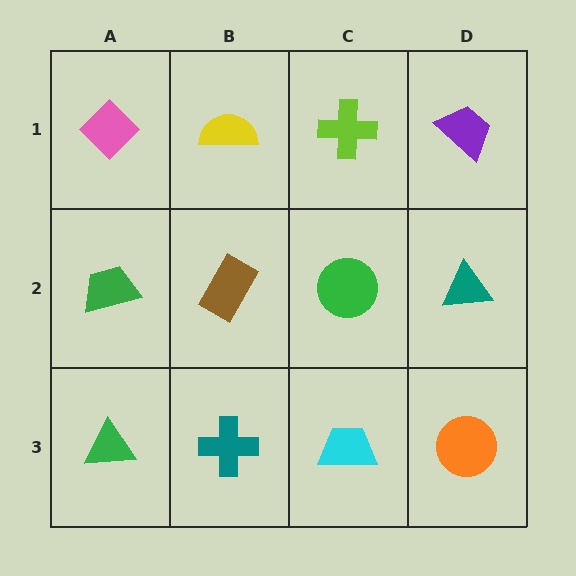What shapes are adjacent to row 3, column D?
A teal triangle (row 2, column D), a cyan trapezoid (row 3, column C).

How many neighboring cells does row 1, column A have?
2.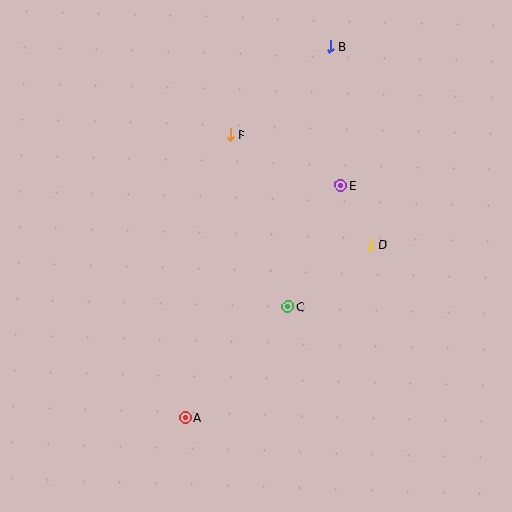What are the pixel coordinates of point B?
Point B is at (330, 46).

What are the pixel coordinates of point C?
Point C is at (288, 307).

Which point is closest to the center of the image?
Point C at (288, 307) is closest to the center.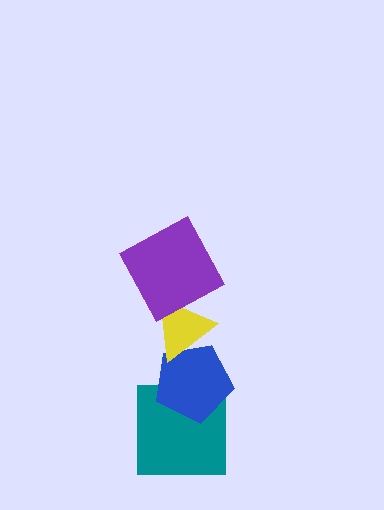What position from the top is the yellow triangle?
The yellow triangle is 2nd from the top.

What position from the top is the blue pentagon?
The blue pentagon is 3rd from the top.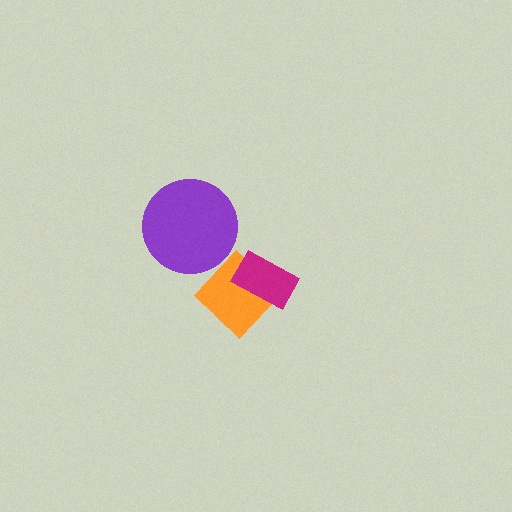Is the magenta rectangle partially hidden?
No, no other shape covers it.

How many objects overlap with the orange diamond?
1 object overlaps with the orange diamond.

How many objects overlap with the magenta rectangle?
1 object overlaps with the magenta rectangle.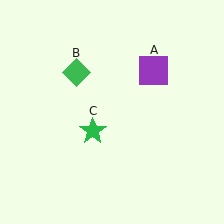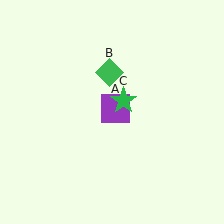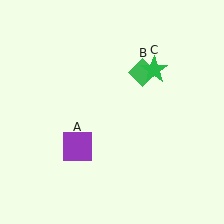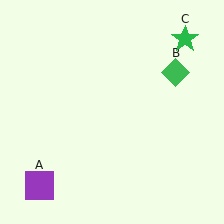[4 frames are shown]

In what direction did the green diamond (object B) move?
The green diamond (object B) moved right.